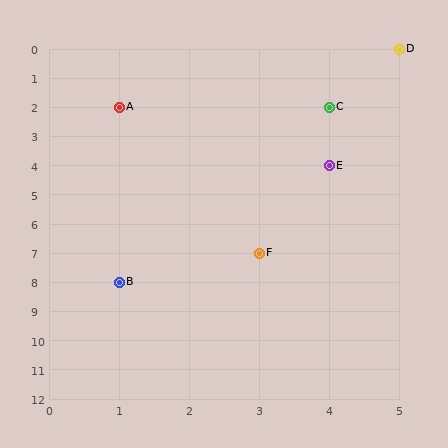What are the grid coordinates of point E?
Point E is at grid coordinates (4, 4).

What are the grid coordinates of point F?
Point F is at grid coordinates (3, 7).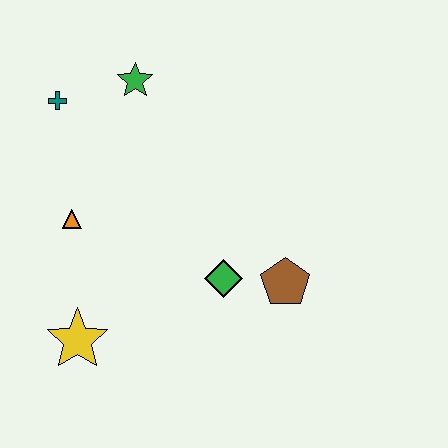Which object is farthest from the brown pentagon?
The teal cross is farthest from the brown pentagon.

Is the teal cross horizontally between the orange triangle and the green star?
No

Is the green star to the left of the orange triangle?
No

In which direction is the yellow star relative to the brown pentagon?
The yellow star is to the left of the brown pentagon.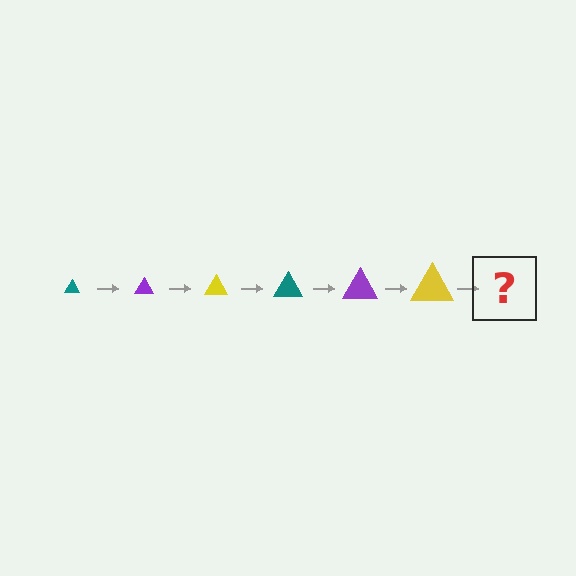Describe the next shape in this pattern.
It should be a teal triangle, larger than the previous one.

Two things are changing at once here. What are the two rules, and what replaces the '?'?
The two rules are that the triangle grows larger each step and the color cycles through teal, purple, and yellow. The '?' should be a teal triangle, larger than the previous one.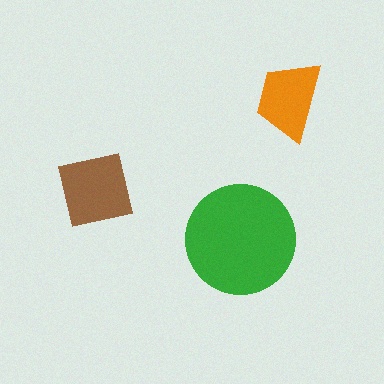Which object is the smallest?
The orange trapezoid.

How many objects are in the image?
There are 3 objects in the image.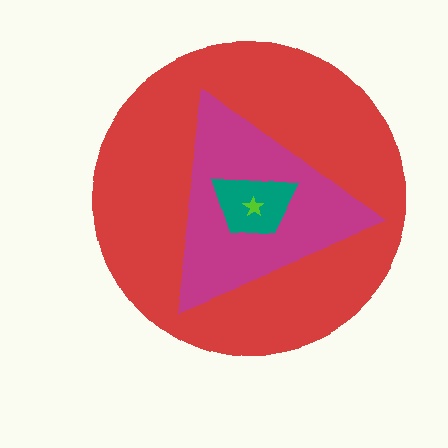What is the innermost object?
The lime star.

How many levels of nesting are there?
4.